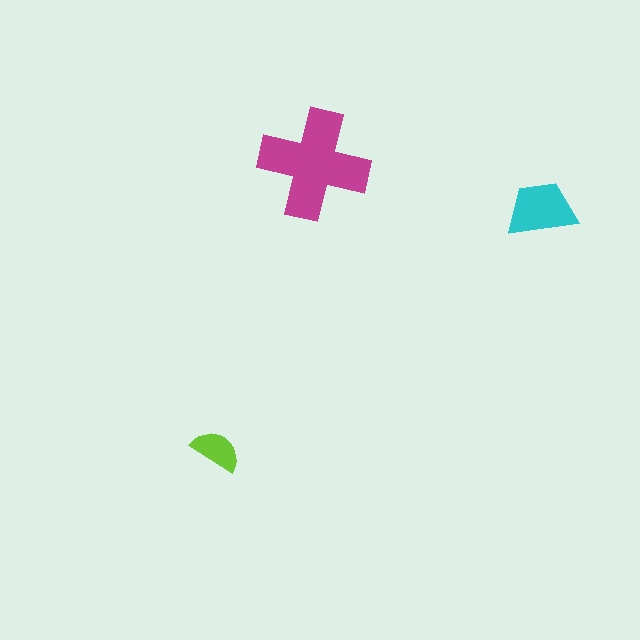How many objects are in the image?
There are 3 objects in the image.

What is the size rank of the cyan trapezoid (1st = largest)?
2nd.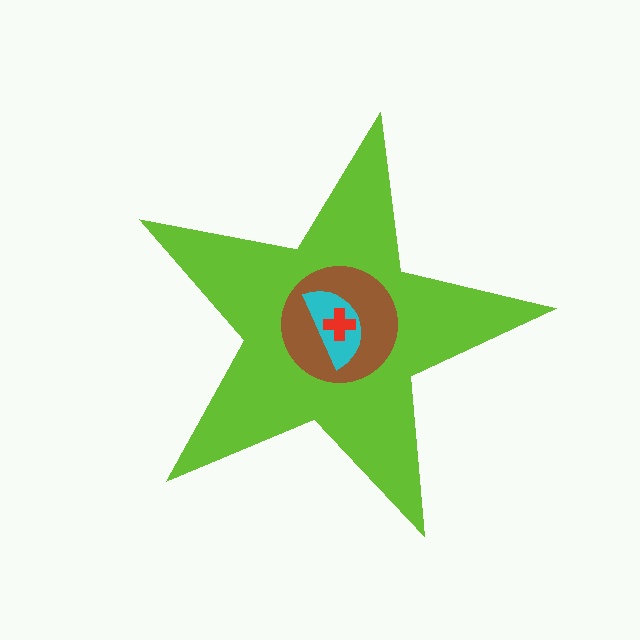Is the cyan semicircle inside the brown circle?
Yes.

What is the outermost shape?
The lime star.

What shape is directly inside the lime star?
The brown circle.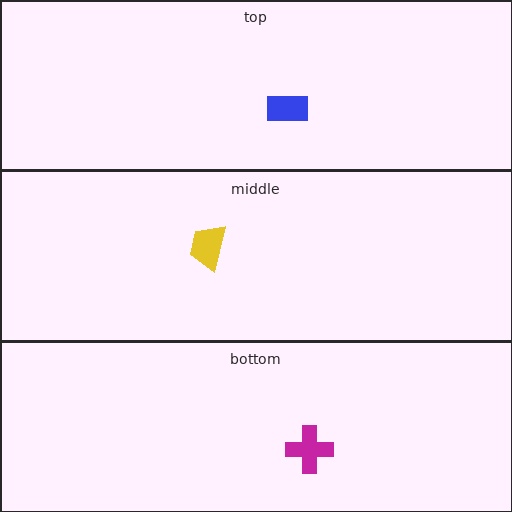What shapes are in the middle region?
The yellow trapezoid.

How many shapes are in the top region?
1.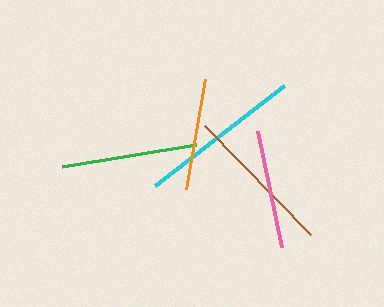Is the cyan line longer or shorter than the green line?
The cyan line is longer than the green line.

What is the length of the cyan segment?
The cyan segment is approximately 163 pixels long.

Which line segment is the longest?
The cyan line is the longest at approximately 163 pixels.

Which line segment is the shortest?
The orange line is the shortest at approximately 112 pixels.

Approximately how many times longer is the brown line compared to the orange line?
The brown line is approximately 1.4 times the length of the orange line.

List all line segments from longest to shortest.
From longest to shortest: cyan, brown, green, pink, orange.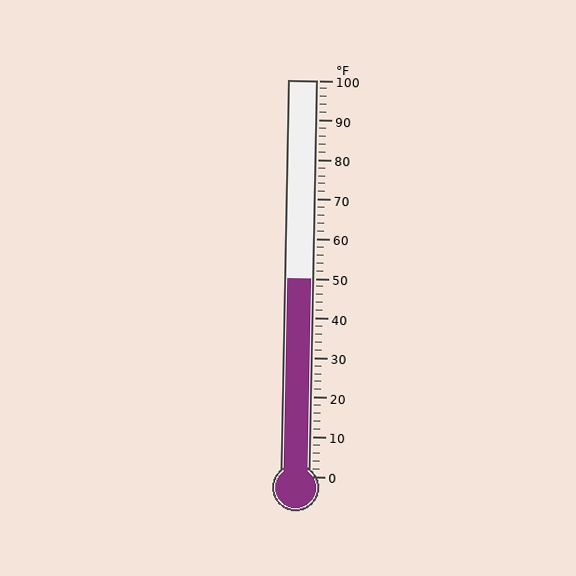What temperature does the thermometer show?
The thermometer shows approximately 50°F.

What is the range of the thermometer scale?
The thermometer scale ranges from 0°F to 100°F.